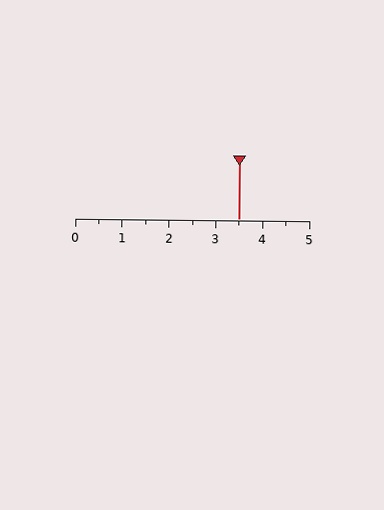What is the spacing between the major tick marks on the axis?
The major ticks are spaced 1 apart.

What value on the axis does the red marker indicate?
The marker indicates approximately 3.5.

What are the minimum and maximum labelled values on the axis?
The axis runs from 0 to 5.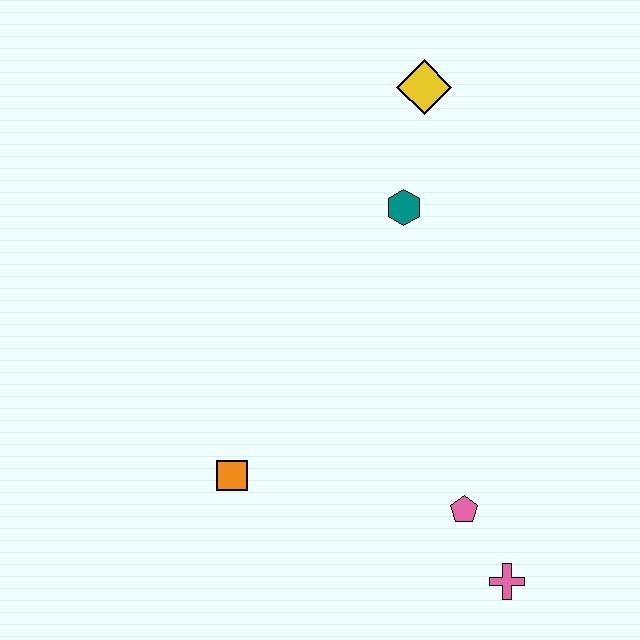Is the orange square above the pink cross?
Yes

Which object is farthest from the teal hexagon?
The pink cross is farthest from the teal hexagon.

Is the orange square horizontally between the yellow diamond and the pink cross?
No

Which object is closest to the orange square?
The pink pentagon is closest to the orange square.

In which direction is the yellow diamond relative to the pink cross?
The yellow diamond is above the pink cross.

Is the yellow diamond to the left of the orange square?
No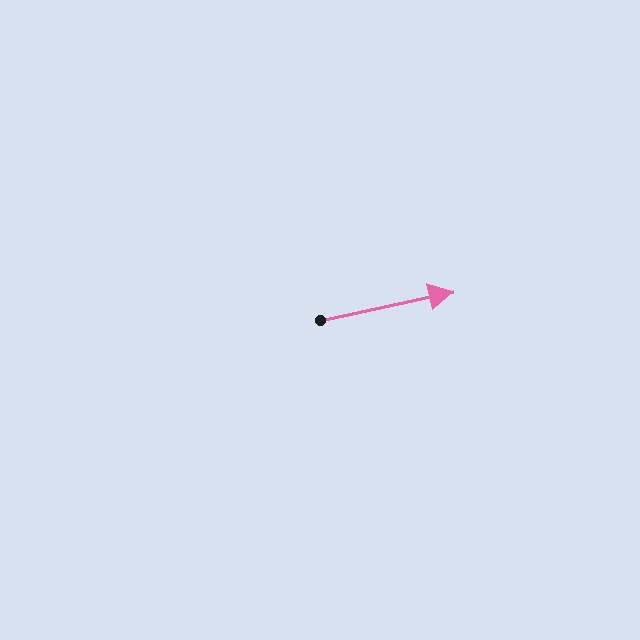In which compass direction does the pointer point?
East.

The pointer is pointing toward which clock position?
Roughly 3 o'clock.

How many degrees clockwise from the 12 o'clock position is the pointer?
Approximately 78 degrees.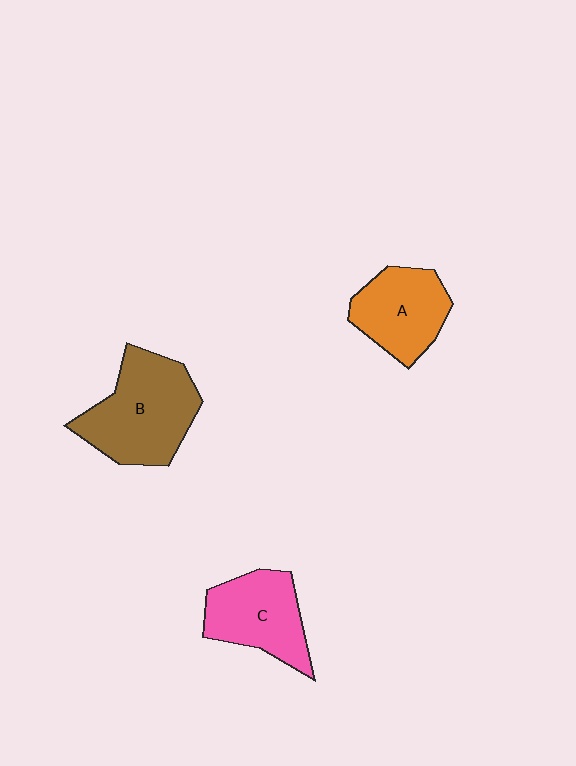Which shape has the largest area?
Shape B (brown).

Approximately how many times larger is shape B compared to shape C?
Approximately 1.3 times.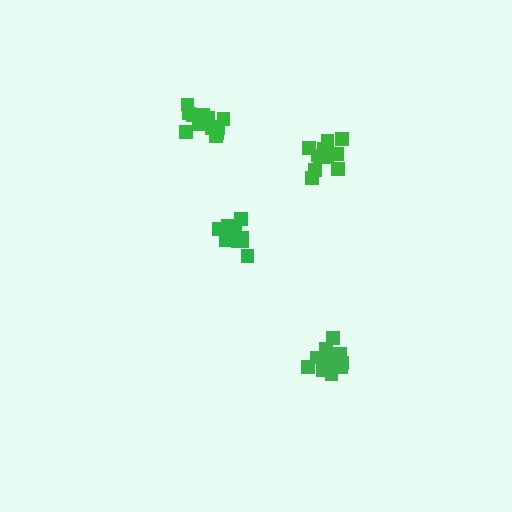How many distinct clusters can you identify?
There are 4 distinct clusters.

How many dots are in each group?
Group 1: 14 dots, Group 2: 11 dots, Group 3: 13 dots, Group 4: 16 dots (54 total).